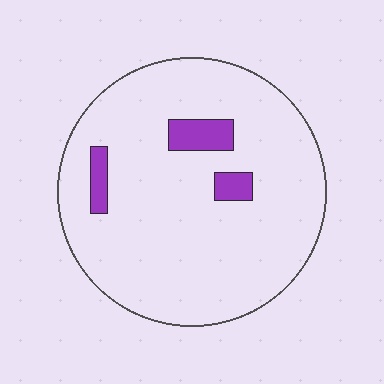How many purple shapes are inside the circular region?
3.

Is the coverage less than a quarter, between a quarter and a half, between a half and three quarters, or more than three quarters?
Less than a quarter.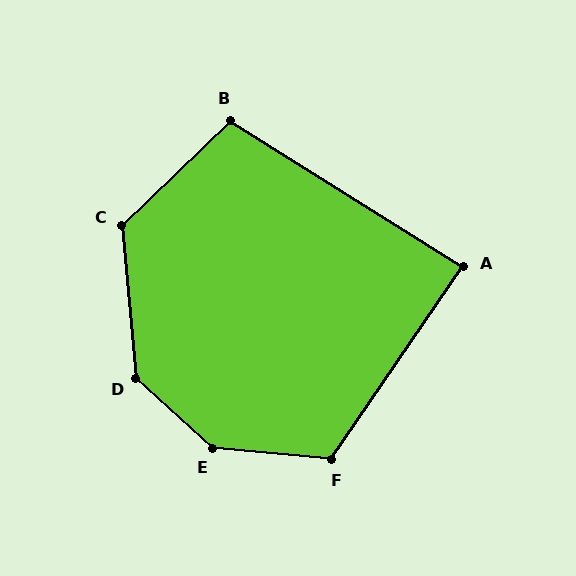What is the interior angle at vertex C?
Approximately 129 degrees (obtuse).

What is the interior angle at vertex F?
Approximately 119 degrees (obtuse).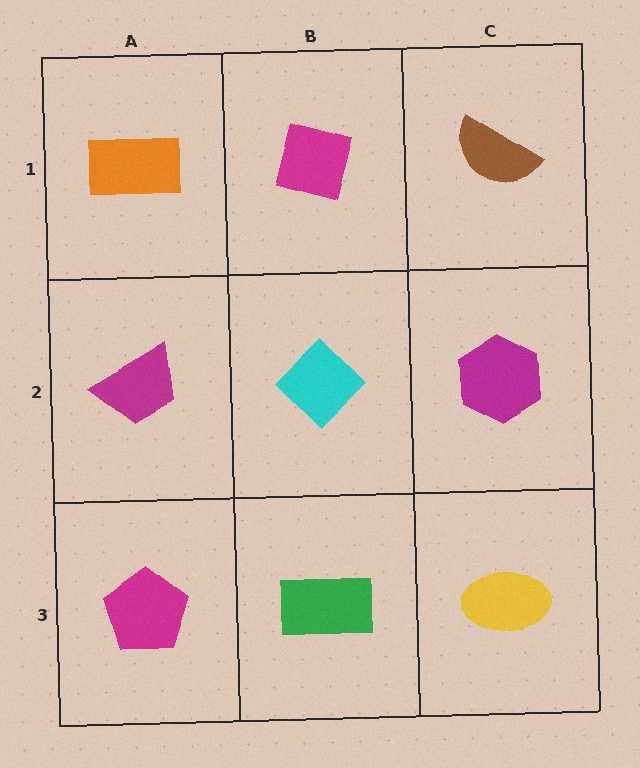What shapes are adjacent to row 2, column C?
A brown semicircle (row 1, column C), a yellow ellipse (row 3, column C), a cyan diamond (row 2, column B).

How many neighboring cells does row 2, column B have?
4.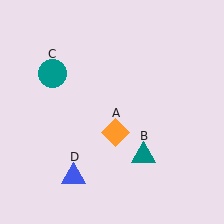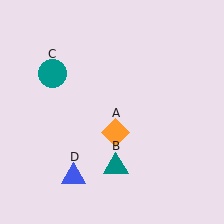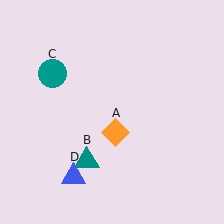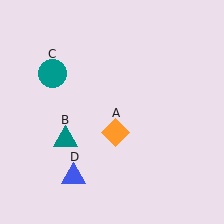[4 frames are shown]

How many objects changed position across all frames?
1 object changed position: teal triangle (object B).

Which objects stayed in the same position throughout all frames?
Orange diamond (object A) and teal circle (object C) and blue triangle (object D) remained stationary.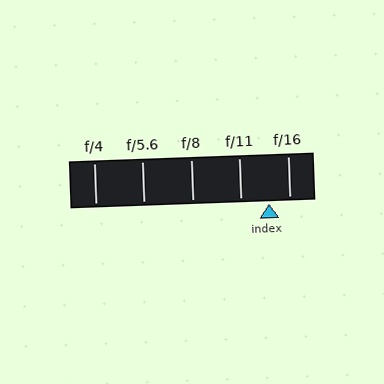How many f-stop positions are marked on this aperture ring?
There are 5 f-stop positions marked.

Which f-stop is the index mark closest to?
The index mark is closest to f/16.